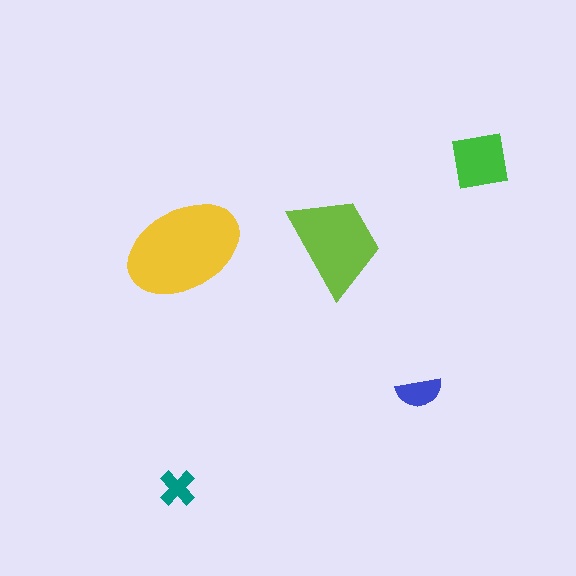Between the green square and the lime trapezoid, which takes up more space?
The lime trapezoid.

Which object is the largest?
The yellow ellipse.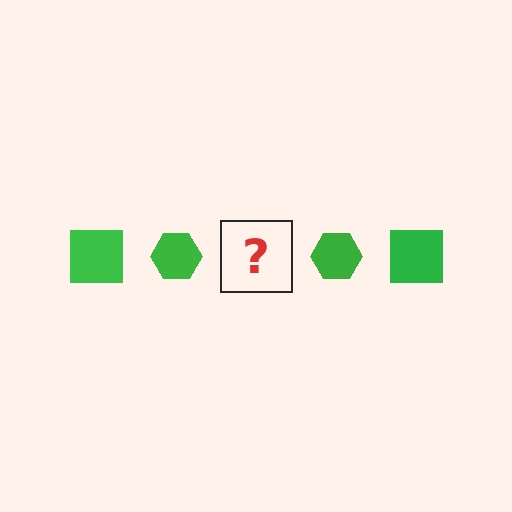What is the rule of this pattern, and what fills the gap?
The rule is that the pattern cycles through square, hexagon shapes in green. The gap should be filled with a green square.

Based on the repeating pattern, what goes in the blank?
The blank should be a green square.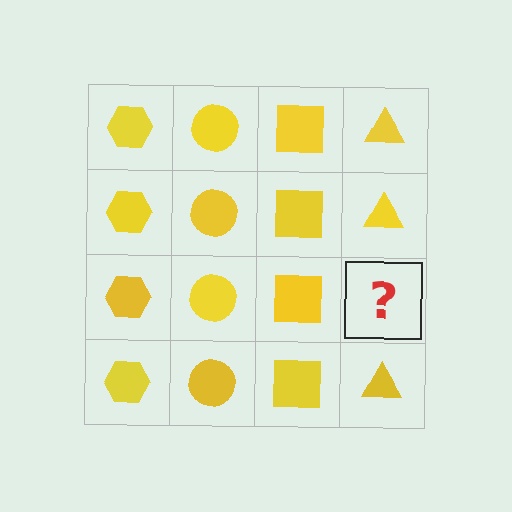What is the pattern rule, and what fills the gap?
The rule is that each column has a consistent shape. The gap should be filled with a yellow triangle.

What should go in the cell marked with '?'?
The missing cell should contain a yellow triangle.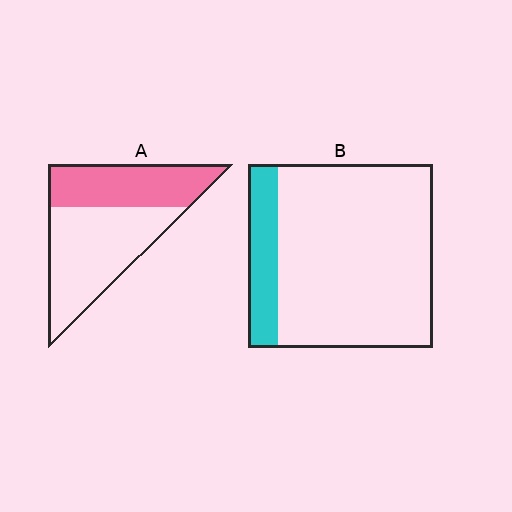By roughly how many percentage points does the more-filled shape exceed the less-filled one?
By roughly 25 percentage points (A over B).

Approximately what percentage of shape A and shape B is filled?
A is approximately 40% and B is approximately 15%.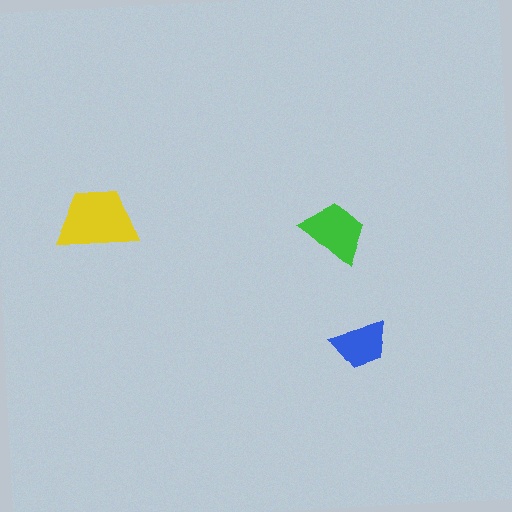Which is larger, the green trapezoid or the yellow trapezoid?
The yellow one.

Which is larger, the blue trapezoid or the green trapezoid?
The green one.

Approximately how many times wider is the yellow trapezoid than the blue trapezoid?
About 1.5 times wider.